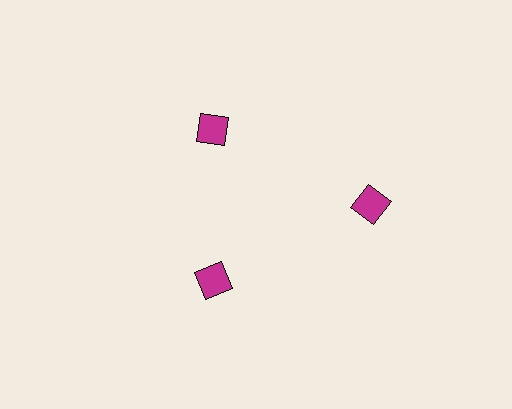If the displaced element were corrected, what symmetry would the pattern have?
It would have 3-fold rotational symmetry — the pattern would map onto itself every 120 degrees.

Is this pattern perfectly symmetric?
No. The 3 magenta squares are arranged in a ring, but one element near the 3 o'clock position is pushed outward from the center, breaking the 3-fold rotational symmetry.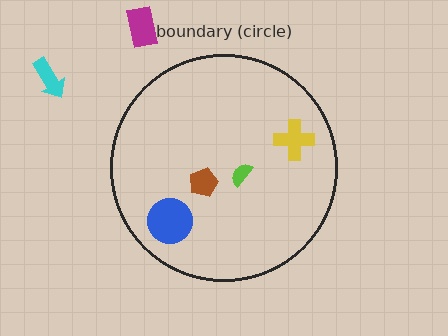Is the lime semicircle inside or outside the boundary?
Inside.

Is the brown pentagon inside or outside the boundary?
Inside.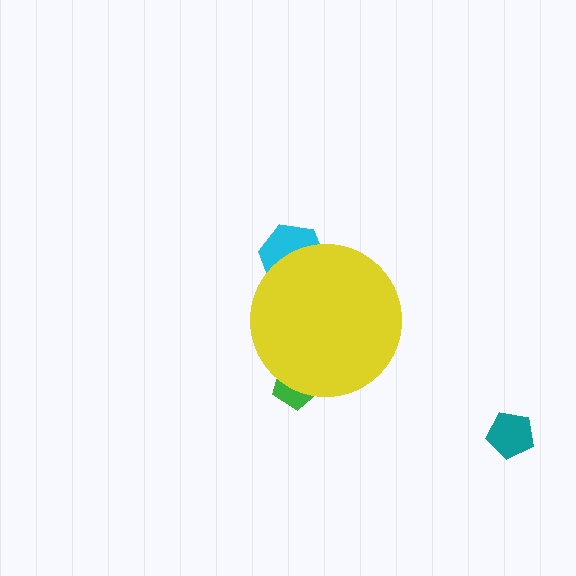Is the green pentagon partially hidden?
Yes, the green pentagon is partially hidden behind the yellow circle.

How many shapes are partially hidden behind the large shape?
2 shapes are partially hidden.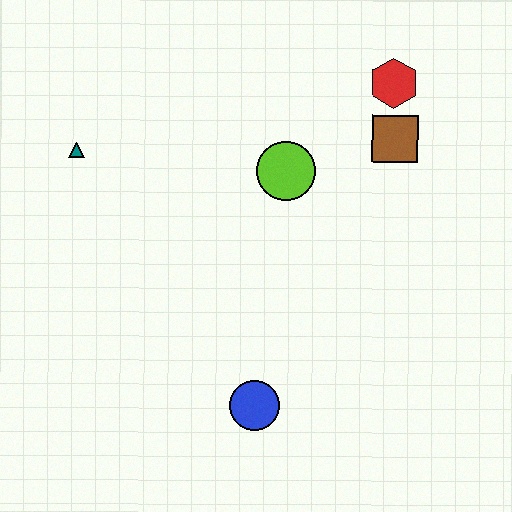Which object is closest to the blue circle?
The lime circle is closest to the blue circle.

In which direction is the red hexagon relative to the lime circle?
The red hexagon is to the right of the lime circle.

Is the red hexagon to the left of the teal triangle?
No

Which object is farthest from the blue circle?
The red hexagon is farthest from the blue circle.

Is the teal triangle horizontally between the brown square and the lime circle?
No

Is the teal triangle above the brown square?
No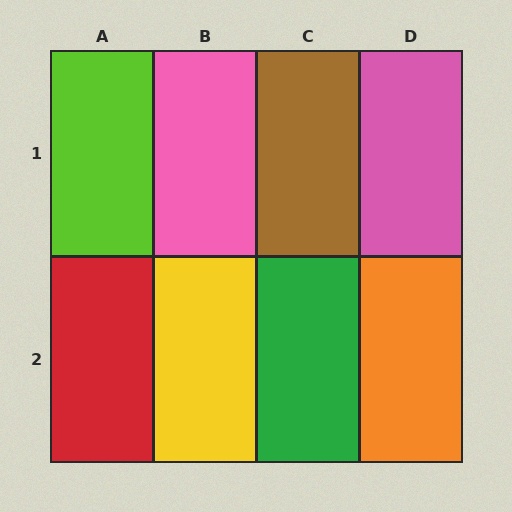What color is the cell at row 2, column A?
Red.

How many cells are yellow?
1 cell is yellow.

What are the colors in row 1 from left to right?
Lime, pink, brown, pink.